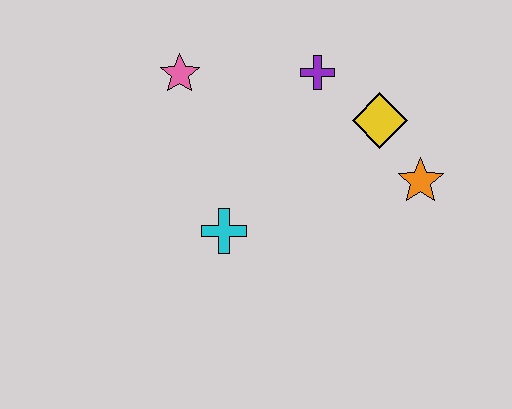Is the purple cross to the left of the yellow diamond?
Yes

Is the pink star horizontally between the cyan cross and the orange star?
No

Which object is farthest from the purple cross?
The cyan cross is farthest from the purple cross.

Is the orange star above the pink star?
No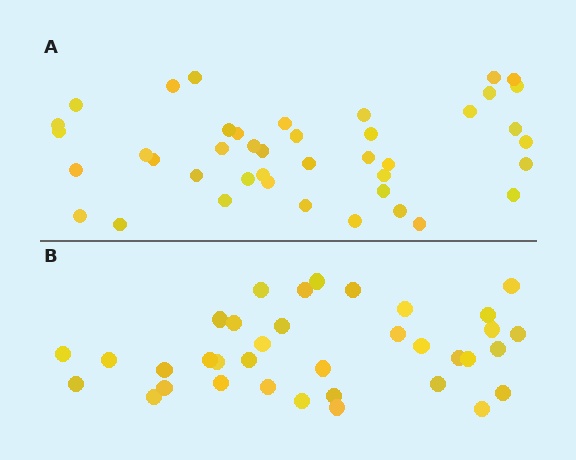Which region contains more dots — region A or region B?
Region A (the top region) has more dots.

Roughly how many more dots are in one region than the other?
Region A has about 6 more dots than region B.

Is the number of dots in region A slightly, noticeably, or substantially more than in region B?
Region A has only slightly more — the two regions are fairly close. The ratio is roughly 1.2 to 1.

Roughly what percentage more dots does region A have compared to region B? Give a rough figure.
About 15% more.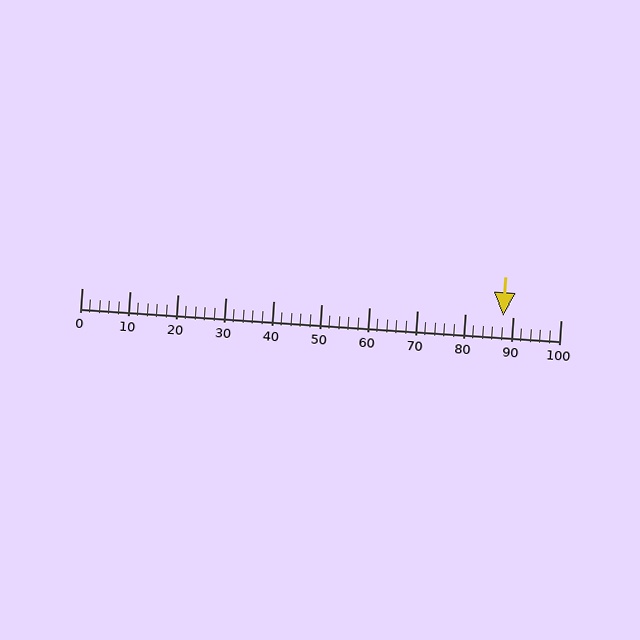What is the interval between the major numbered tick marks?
The major tick marks are spaced 10 units apart.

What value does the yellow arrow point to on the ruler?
The yellow arrow points to approximately 88.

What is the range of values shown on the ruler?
The ruler shows values from 0 to 100.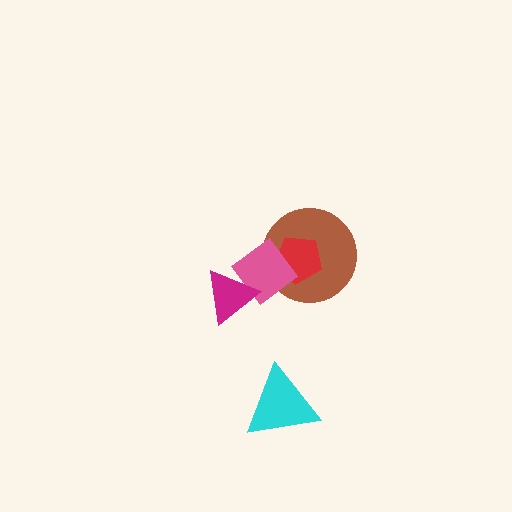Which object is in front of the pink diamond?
The magenta triangle is in front of the pink diamond.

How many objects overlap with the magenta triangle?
1 object overlaps with the magenta triangle.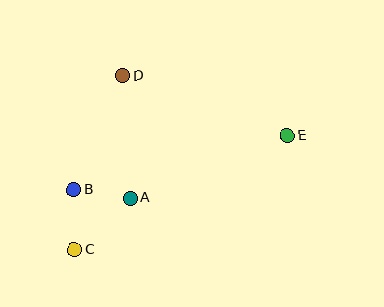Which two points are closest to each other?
Points A and B are closest to each other.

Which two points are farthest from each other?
Points C and E are farthest from each other.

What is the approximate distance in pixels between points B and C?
The distance between B and C is approximately 60 pixels.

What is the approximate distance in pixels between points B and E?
The distance between B and E is approximately 220 pixels.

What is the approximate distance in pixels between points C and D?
The distance between C and D is approximately 181 pixels.